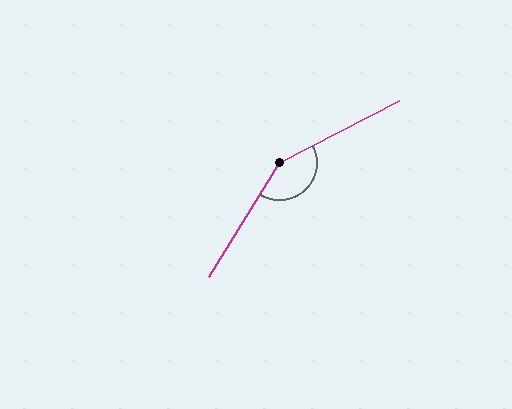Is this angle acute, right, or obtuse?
It is obtuse.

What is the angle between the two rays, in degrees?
Approximately 149 degrees.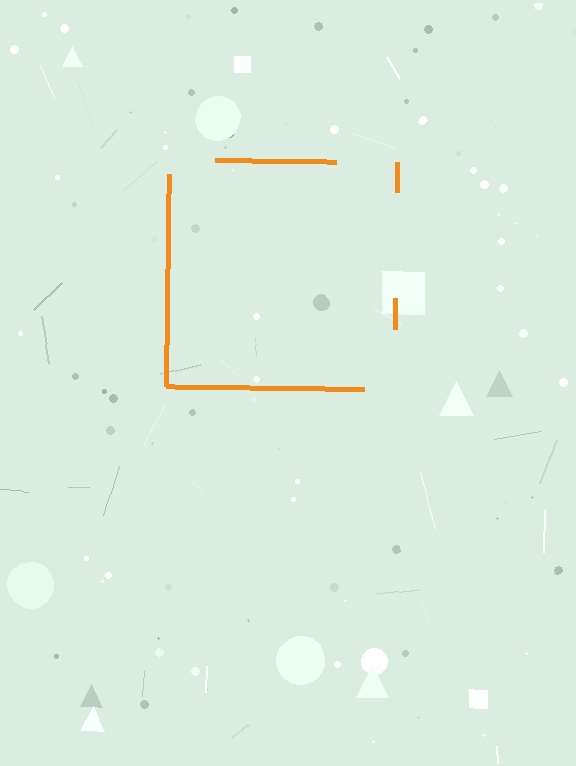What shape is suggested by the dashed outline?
The dashed outline suggests a square.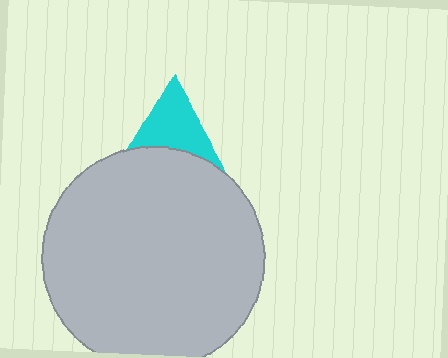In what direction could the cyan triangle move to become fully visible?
The cyan triangle could move up. That would shift it out from behind the light gray circle entirely.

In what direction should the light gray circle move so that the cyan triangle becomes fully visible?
The light gray circle should move down. That is the shortest direction to clear the overlap and leave the cyan triangle fully visible.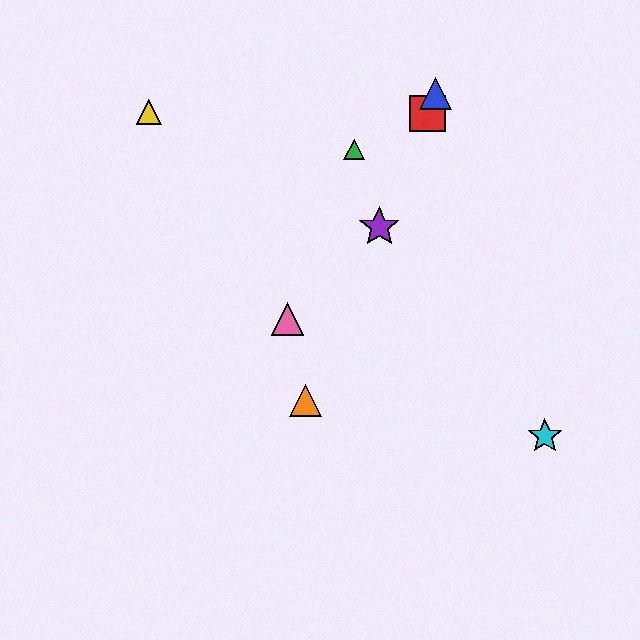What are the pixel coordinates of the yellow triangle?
The yellow triangle is at (149, 112).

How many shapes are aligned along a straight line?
4 shapes (the red square, the blue triangle, the purple star, the orange triangle) are aligned along a straight line.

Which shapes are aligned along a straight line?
The red square, the blue triangle, the purple star, the orange triangle are aligned along a straight line.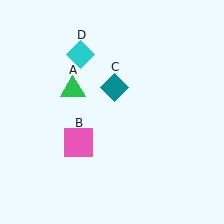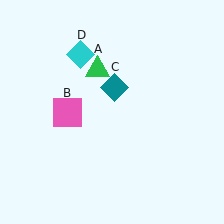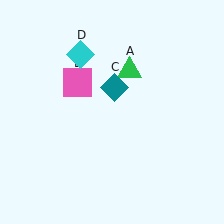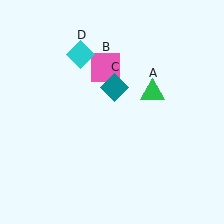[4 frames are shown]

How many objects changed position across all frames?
2 objects changed position: green triangle (object A), pink square (object B).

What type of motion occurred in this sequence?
The green triangle (object A), pink square (object B) rotated clockwise around the center of the scene.